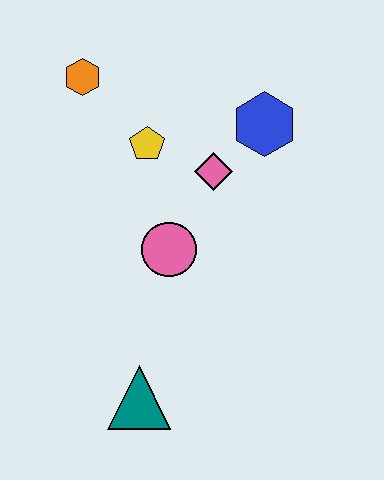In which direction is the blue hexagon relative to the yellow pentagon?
The blue hexagon is to the right of the yellow pentagon.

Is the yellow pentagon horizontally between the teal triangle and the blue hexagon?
Yes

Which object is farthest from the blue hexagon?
The teal triangle is farthest from the blue hexagon.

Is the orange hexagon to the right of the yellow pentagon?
No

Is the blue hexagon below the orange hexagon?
Yes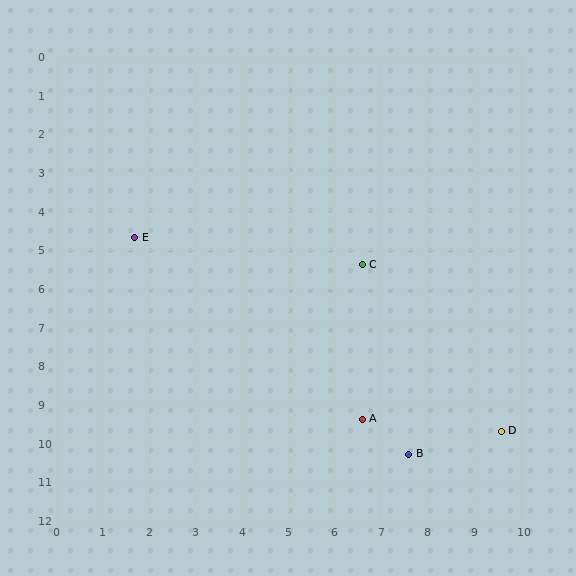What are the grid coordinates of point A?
Point A is at approximately (6.6, 9.4).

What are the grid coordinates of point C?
Point C is at approximately (6.6, 5.4).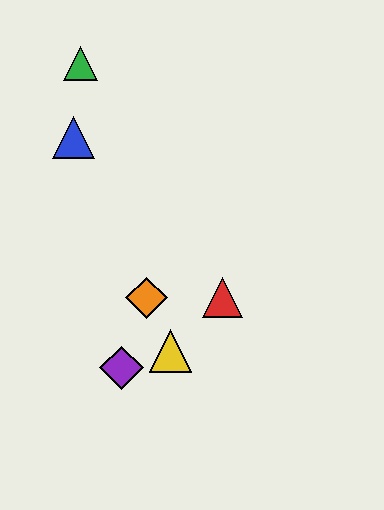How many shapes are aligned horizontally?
2 shapes (the red triangle, the orange diamond) are aligned horizontally.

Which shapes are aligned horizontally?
The red triangle, the orange diamond are aligned horizontally.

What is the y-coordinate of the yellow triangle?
The yellow triangle is at y≈351.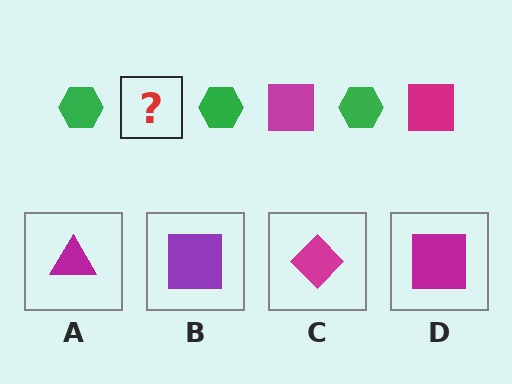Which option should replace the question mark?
Option D.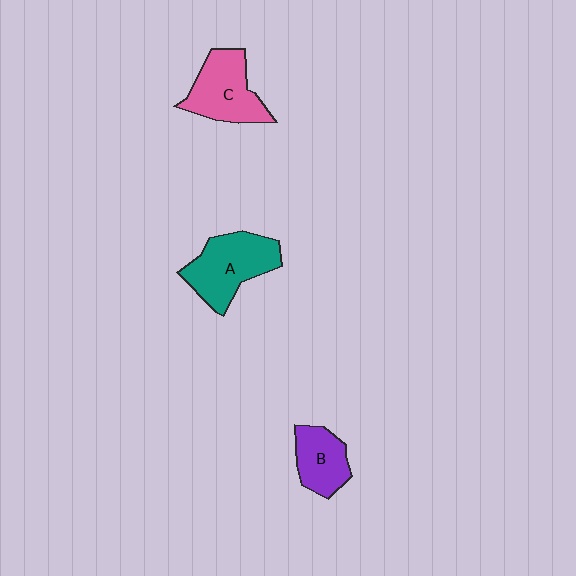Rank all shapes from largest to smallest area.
From largest to smallest: A (teal), C (pink), B (purple).